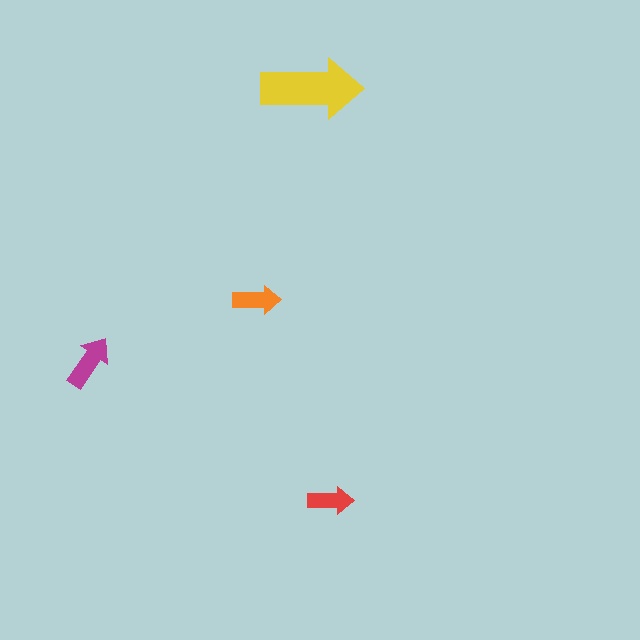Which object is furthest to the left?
The magenta arrow is leftmost.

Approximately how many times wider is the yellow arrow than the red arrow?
About 2 times wider.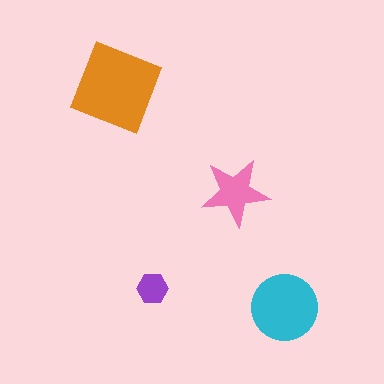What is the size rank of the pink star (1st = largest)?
3rd.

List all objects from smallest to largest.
The purple hexagon, the pink star, the cyan circle, the orange square.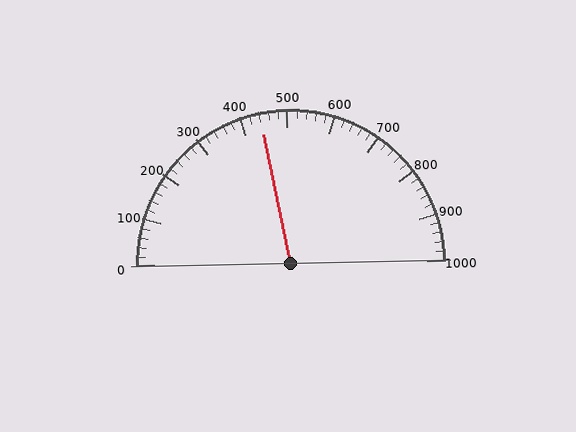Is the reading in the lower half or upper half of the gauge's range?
The reading is in the lower half of the range (0 to 1000).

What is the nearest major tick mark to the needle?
The nearest major tick mark is 400.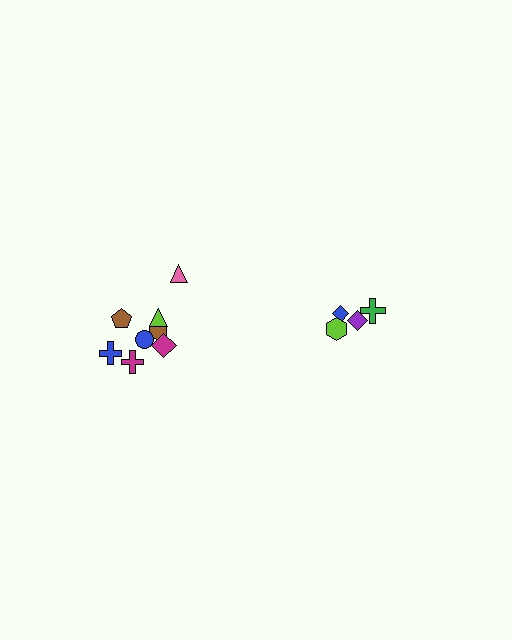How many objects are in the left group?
There are 8 objects.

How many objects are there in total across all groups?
There are 12 objects.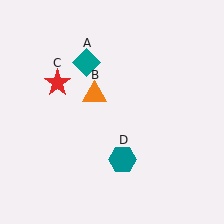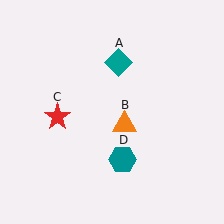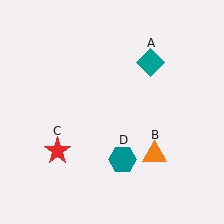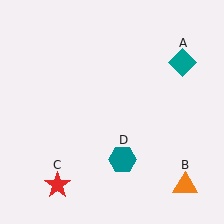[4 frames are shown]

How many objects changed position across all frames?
3 objects changed position: teal diamond (object A), orange triangle (object B), red star (object C).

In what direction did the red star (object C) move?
The red star (object C) moved down.